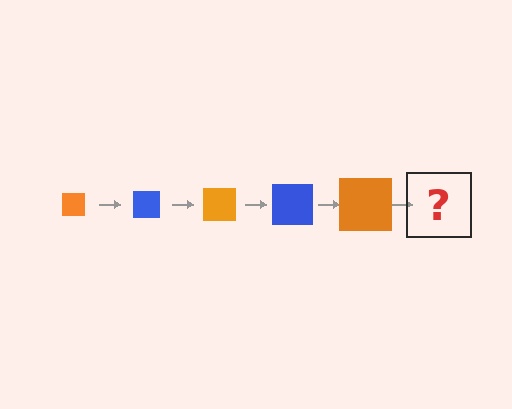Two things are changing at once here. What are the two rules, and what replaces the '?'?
The two rules are that the square grows larger each step and the color cycles through orange and blue. The '?' should be a blue square, larger than the previous one.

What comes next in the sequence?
The next element should be a blue square, larger than the previous one.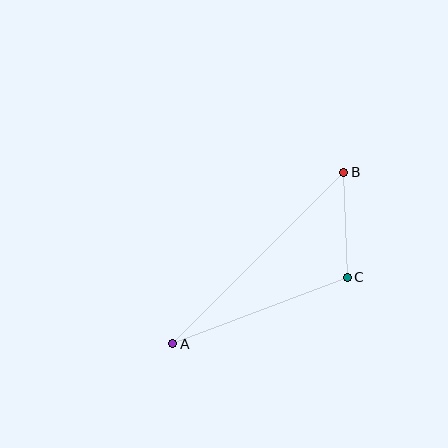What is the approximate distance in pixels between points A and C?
The distance between A and C is approximately 187 pixels.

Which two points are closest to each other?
Points B and C are closest to each other.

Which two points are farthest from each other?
Points A and B are farthest from each other.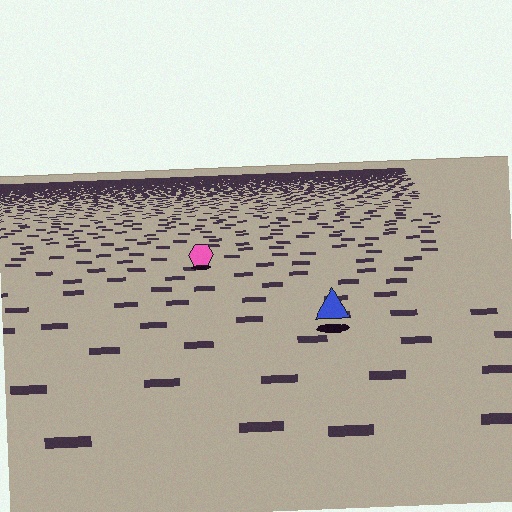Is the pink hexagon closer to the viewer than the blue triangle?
No. The blue triangle is closer — you can tell from the texture gradient: the ground texture is coarser near it.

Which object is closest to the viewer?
The blue triangle is closest. The texture marks near it are larger and more spread out.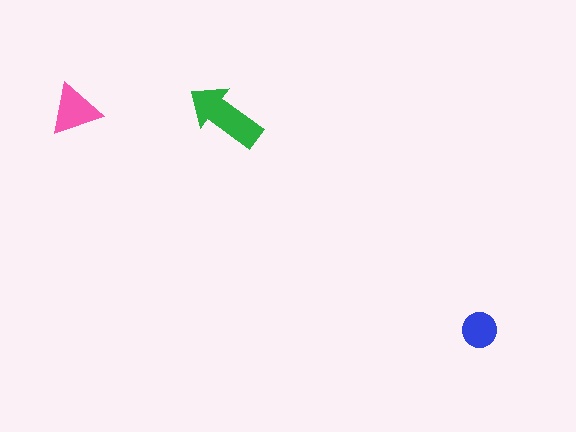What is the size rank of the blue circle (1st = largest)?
3rd.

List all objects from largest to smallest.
The green arrow, the pink triangle, the blue circle.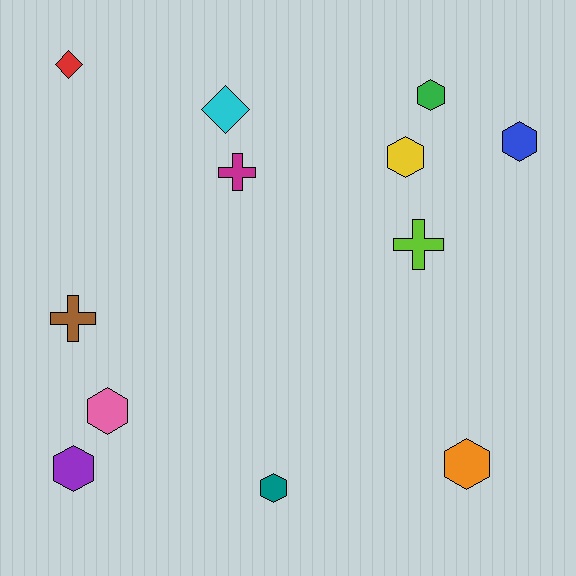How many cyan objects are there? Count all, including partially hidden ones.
There is 1 cyan object.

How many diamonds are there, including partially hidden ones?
There are 2 diamonds.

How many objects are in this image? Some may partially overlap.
There are 12 objects.